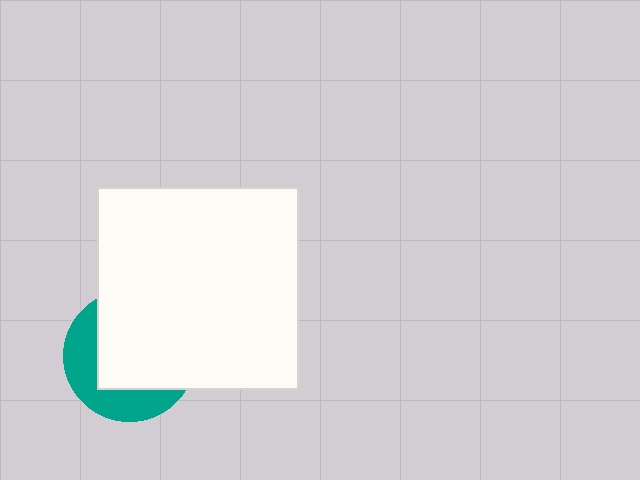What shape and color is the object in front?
The object in front is a white square.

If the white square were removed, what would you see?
You would see the complete teal circle.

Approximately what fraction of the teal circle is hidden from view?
Roughly 63% of the teal circle is hidden behind the white square.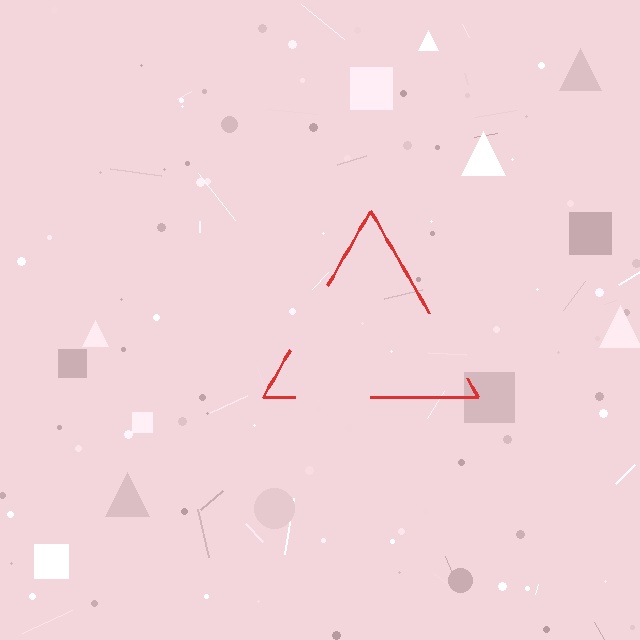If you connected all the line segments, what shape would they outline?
They would outline a triangle.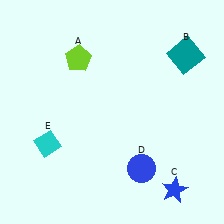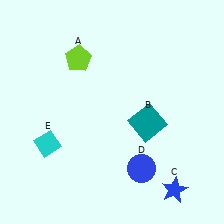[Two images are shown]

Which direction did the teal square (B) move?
The teal square (B) moved down.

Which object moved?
The teal square (B) moved down.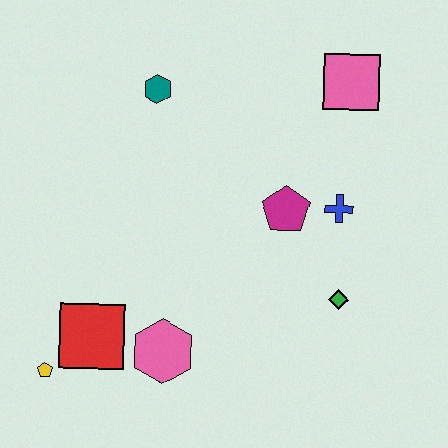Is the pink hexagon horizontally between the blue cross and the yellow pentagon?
Yes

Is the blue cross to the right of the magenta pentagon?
Yes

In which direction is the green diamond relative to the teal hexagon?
The green diamond is below the teal hexagon.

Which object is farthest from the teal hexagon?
The yellow pentagon is farthest from the teal hexagon.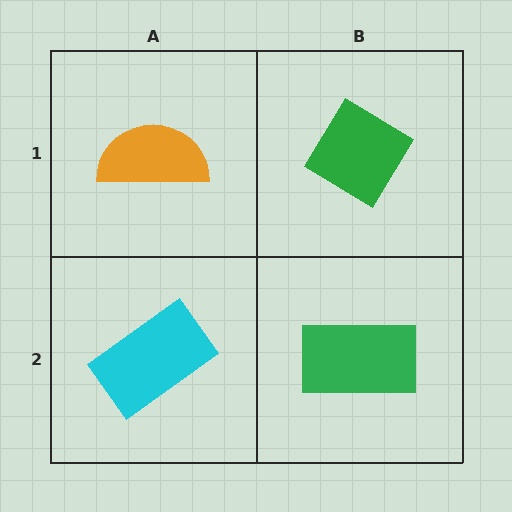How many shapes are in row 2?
2 shapes.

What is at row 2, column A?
A cyan rectangle.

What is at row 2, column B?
A green rectangle.